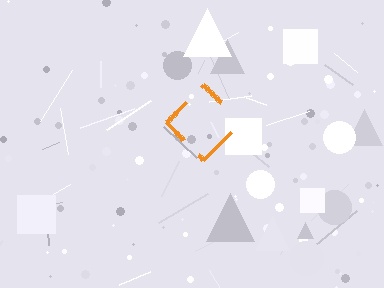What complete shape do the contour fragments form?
The contour fragments form a diamond.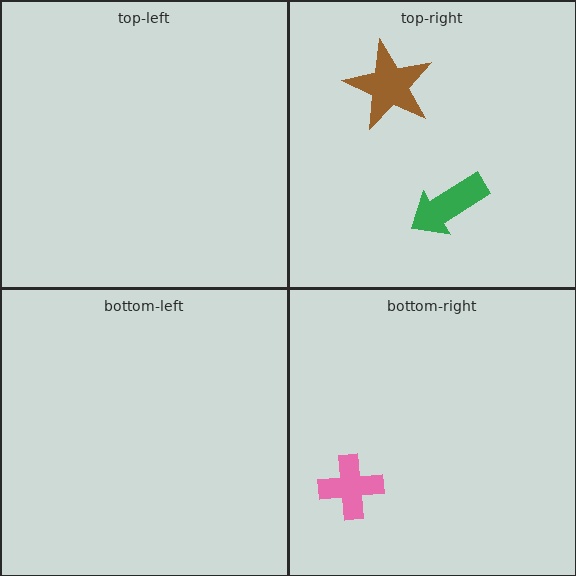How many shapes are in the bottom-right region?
1.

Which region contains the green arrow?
The top-right region.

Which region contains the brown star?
The top-right region.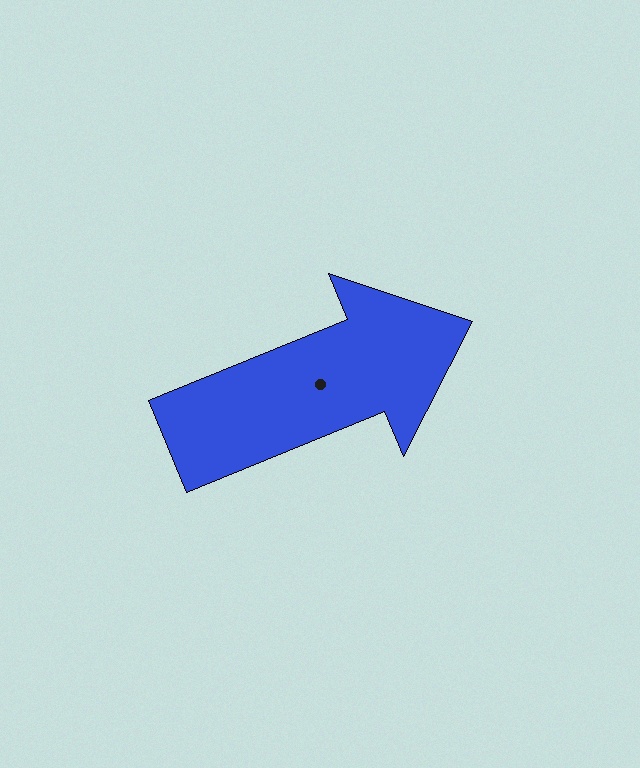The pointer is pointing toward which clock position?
Roughly 2 o'clock.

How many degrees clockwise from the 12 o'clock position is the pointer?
Approximately 68 degrees.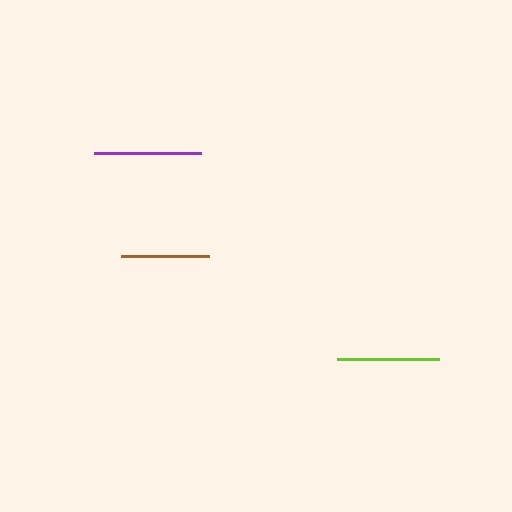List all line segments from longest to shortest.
From longest to shortest: purple, lime, brown.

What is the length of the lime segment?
The lime segment is approximately 102 pixels long.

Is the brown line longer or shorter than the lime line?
The lime line is longer than the brown line.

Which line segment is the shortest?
The brown line is the shortest at approximately 88 pixels.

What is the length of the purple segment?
The purple segment is approximately 108 pixels long.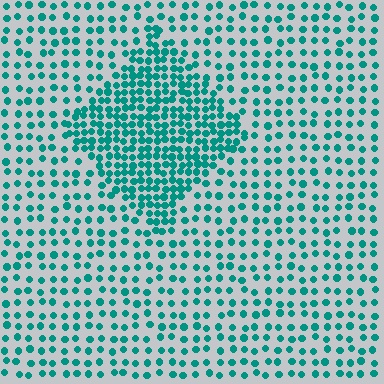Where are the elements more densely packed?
The elements are more densely packed inside the diamond boundary.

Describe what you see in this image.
The image contains small teal elements arranged at two different densities. A diamond-shaped region is visible where the elements are more densely packed than the surrounding area.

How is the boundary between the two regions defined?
The boundary is defined by a change in element density (approximately 2.2x ratio). All elements are the same color, size, and shape.